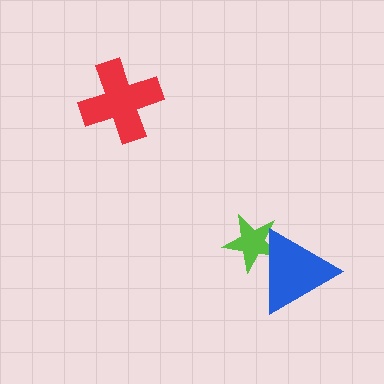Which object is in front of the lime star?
The blue triangle is in front of the lime star.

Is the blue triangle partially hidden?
No, no other shape covers it.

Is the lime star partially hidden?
Yes, it is partially covered by another shape.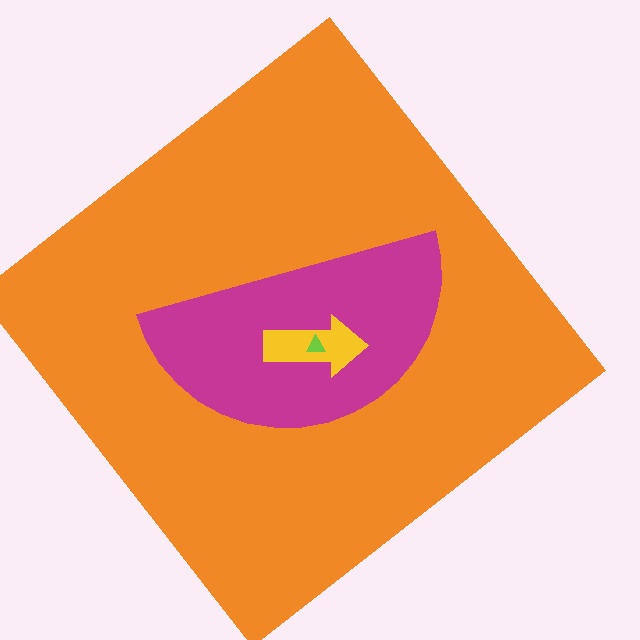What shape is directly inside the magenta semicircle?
The yellow arrow.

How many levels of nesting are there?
4.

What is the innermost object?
The lime triangle.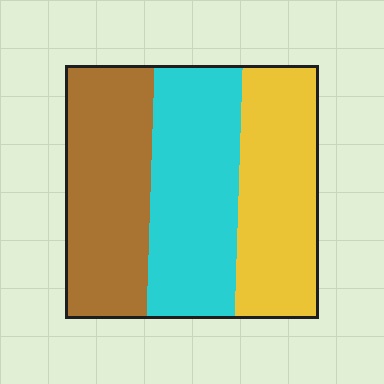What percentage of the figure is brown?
Brown takes up about one third (1/3) of the figure.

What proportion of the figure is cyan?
Cyan takes up between a third and a half of the figure.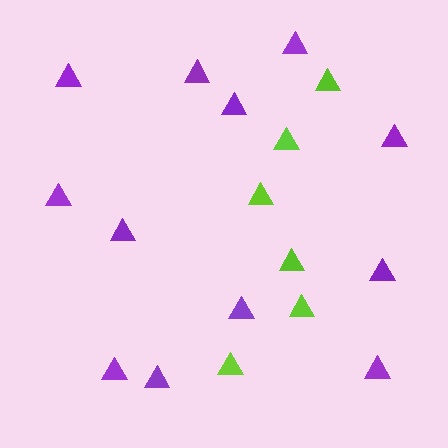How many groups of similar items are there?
There are 2 groups: one group of purple triangles (12) and one group of lime triangles (6).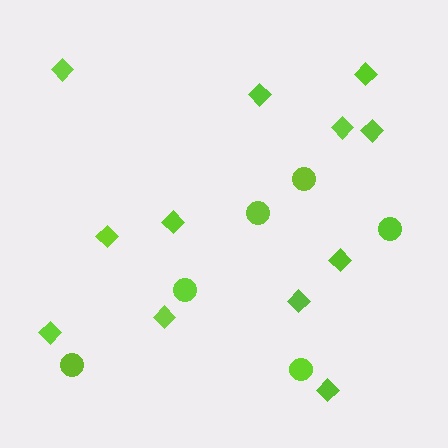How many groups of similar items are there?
There are 2 groups: one group of circles (6) and one group of diamonds (12).